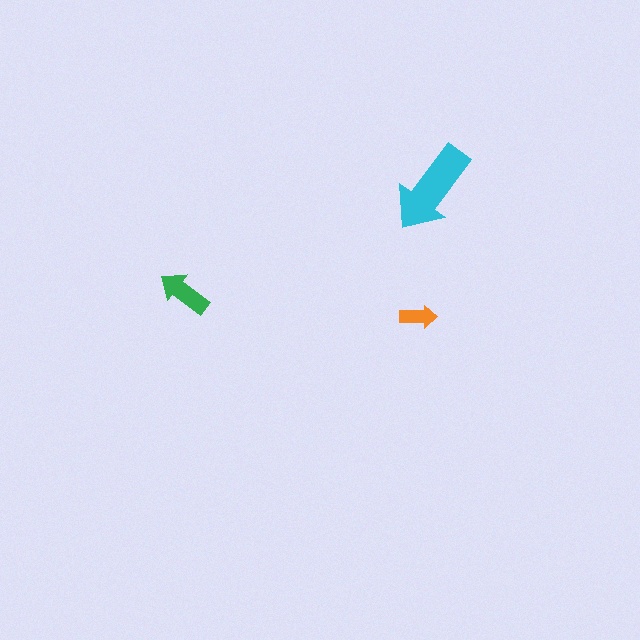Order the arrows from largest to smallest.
the cyan one, the green one, the orange one.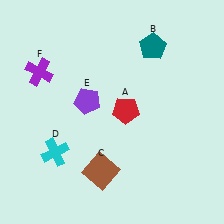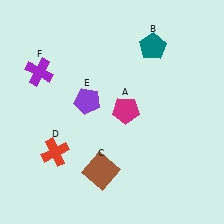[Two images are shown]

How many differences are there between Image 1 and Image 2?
There are 2 differences between the two images.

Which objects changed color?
A changed from red to magenta. D changed from cyan to red.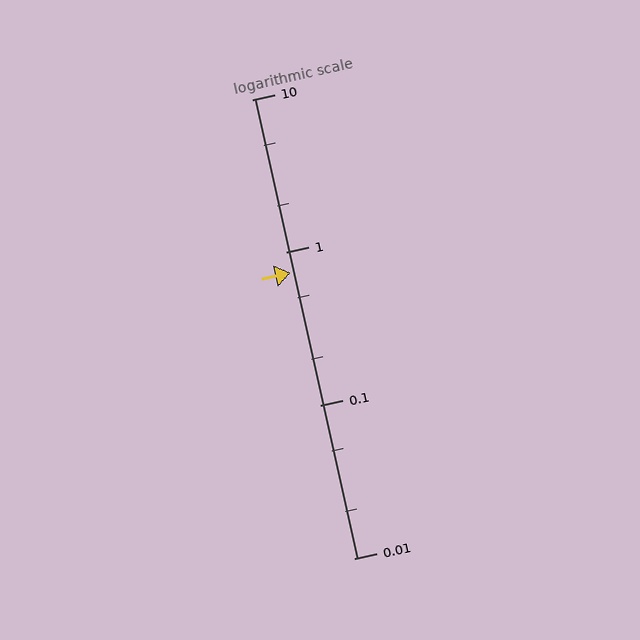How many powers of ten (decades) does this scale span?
The scale spans 3 decades, from 0.01 to 10.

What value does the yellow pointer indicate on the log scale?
The pointer indicates approximately 0.74.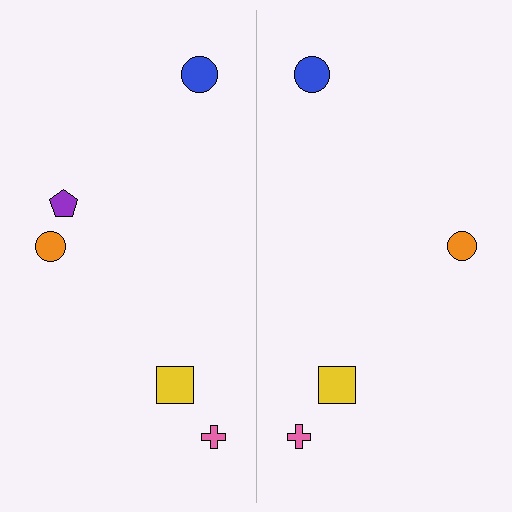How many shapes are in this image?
There are 9 shapes in this image.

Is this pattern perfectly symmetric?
No, the pattern is not perfectly symmetric. A purple pentagon is missing from the right side.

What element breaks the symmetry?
A purple pentagon is missing from the right side.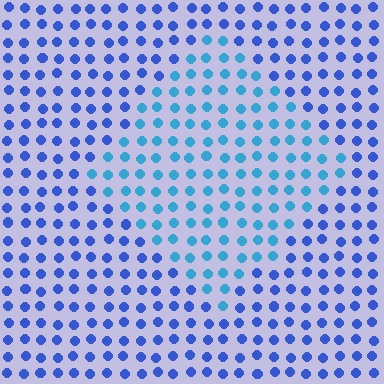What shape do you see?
I see a diamond.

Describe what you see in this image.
The image is filled with small blue elements in a uniform arrangement. A diamond-shaped region is visible where the elements are tinted to a slightly different hue, forming a subtle color boundary.